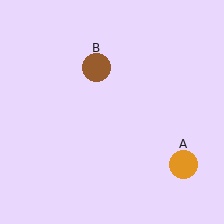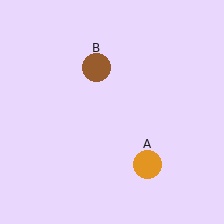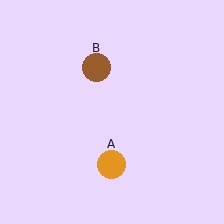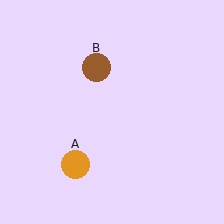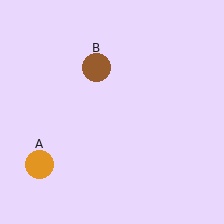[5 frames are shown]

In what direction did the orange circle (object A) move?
The orange circle (object A) moved left.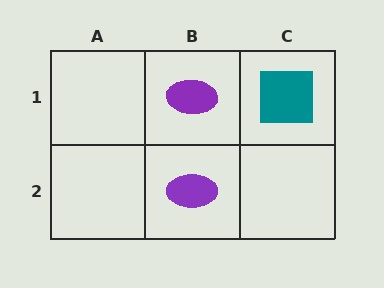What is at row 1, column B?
A purple ellipse.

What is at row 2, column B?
A purple ellipse.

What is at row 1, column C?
A teal square.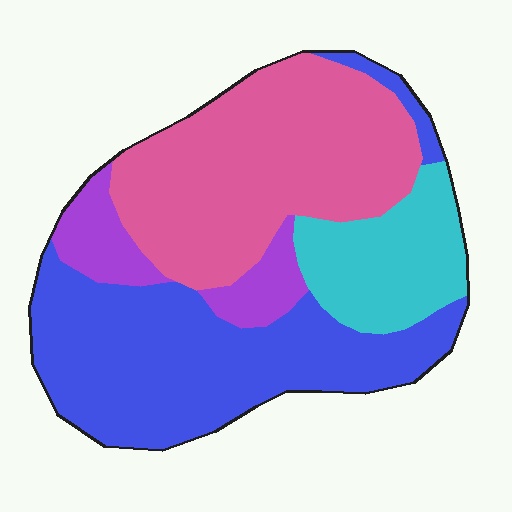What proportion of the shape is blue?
Blue takes up about three eighths (3/8) of the shape.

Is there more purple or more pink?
Pink.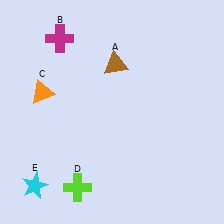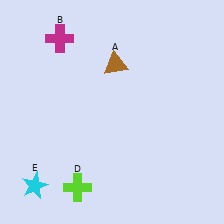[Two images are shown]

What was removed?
The orange triangle (C) was removed in Image 2.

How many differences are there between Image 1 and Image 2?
There is 1 difference between the two images.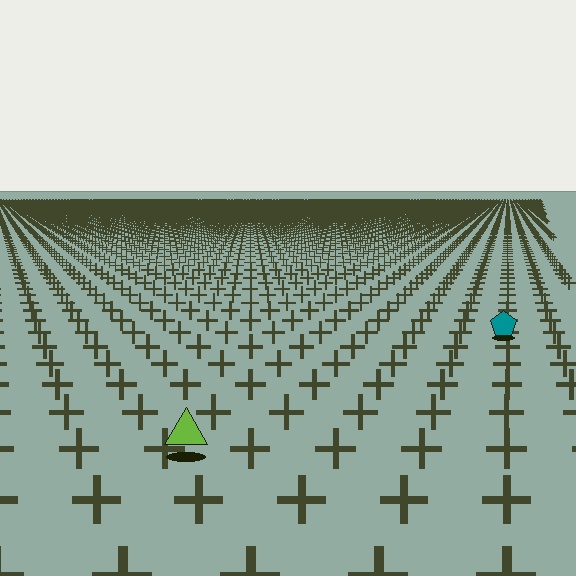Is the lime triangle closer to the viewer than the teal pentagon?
Yes. The lime triangle is closer — you can tell from the texture gradient: the ground texture is coarser near it.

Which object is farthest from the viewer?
The teal pentagon is farthest from the viewer. It appears smaller and the ground texture around it is denser.